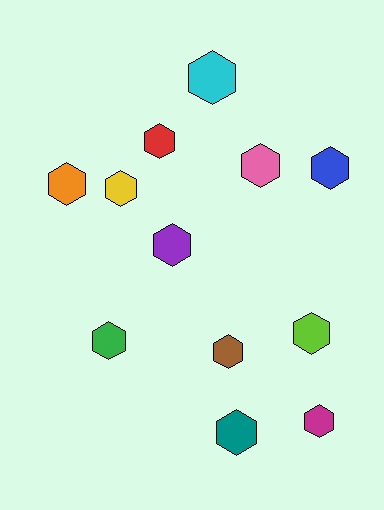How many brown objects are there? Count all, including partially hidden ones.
There is 1 brown object.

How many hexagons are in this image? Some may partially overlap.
There are 12 hexagons.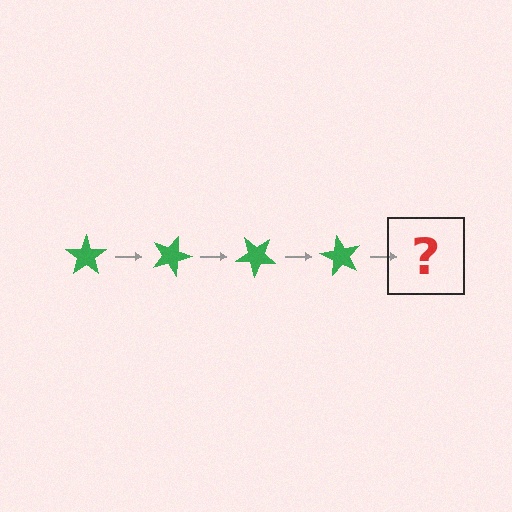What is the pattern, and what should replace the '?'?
The pattern is that the star rotates 20 degrees each step. The '?' should be a green star rotated 80 degrees.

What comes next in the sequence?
The next element should be a green star rotated 80 degrees.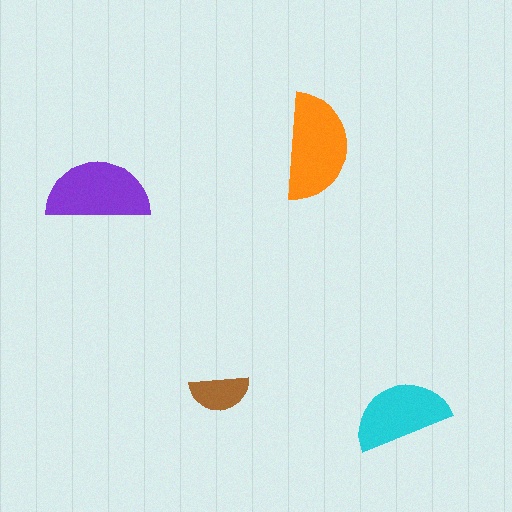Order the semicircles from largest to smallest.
the orange one, the purple one, the cyan one, the brown one.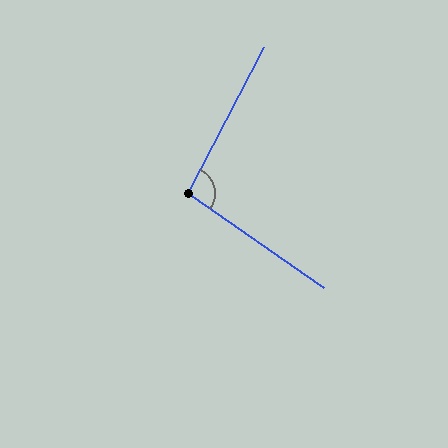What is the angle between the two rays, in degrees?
Approximately 97 degrees.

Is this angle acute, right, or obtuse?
It is obtuse.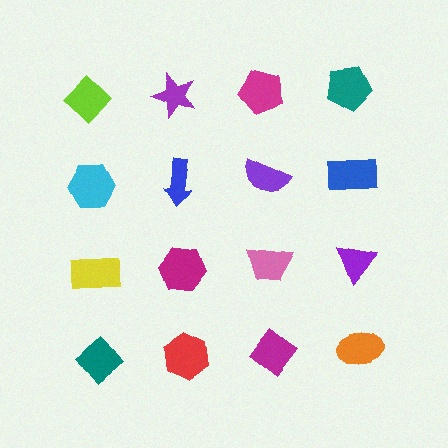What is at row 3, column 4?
A purple triangle.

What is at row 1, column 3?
A magenta pentagon.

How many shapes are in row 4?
4 shapes.